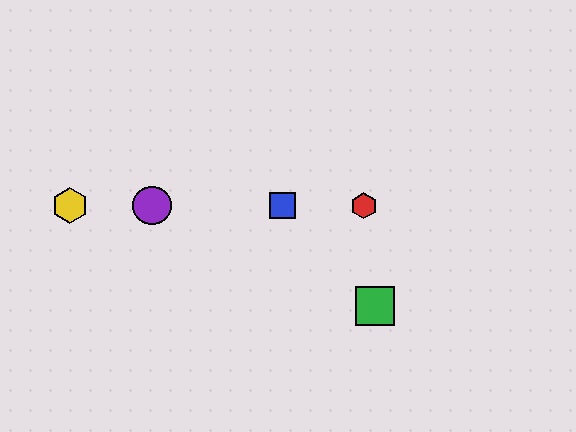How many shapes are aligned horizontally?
4 shapes (the red hexagon, the blue square, the yellow hexagon, the purple circle) are aligned horizontally.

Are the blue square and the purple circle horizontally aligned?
Yes, both are at y≈206.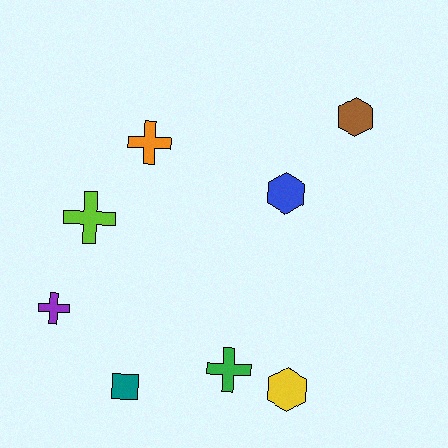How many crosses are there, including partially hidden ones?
There are 4 crosses.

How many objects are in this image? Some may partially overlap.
There are 8 objects.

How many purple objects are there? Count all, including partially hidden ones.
There is 1 purple object.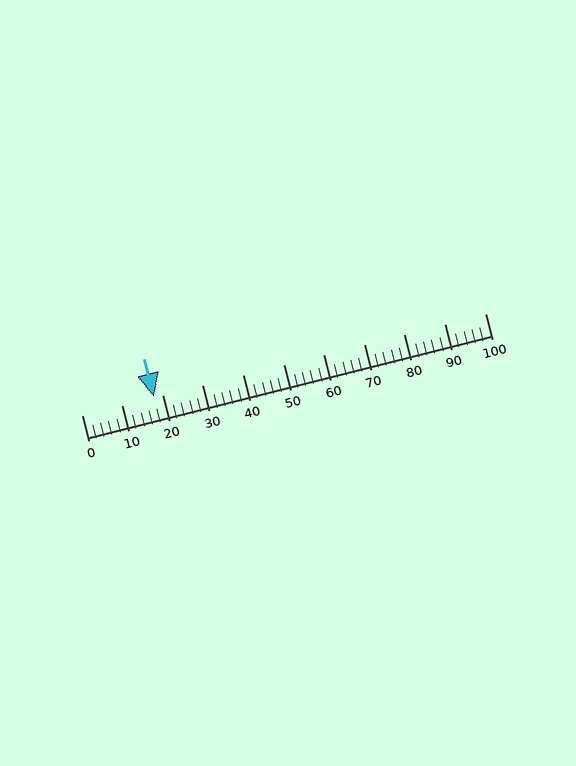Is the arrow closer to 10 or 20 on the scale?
The arrow is closer to 20.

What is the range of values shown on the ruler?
The ruler shows values from 0 to 100.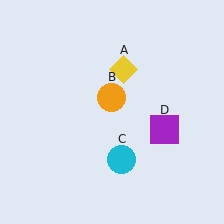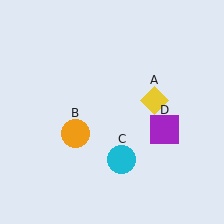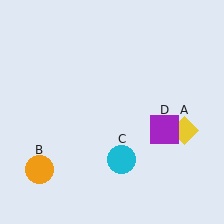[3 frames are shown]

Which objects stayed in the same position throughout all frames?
Cyan circle (object C) and purple square (object D) remained stationary.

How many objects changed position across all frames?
2 objects changed position: yellow diamond (object A), orange circle (object B).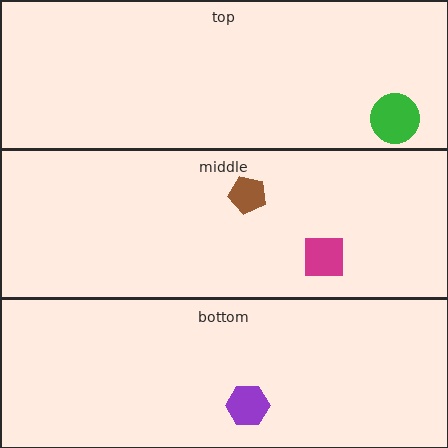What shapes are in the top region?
The green circle.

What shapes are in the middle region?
The brown pentagon, the magenta square.